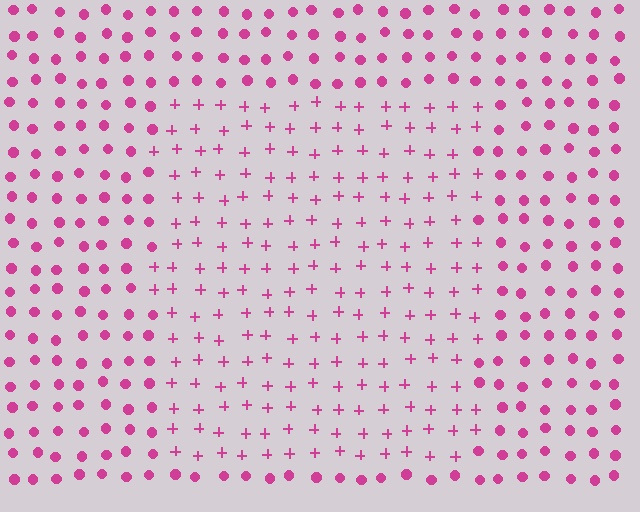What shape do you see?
I see a rectangle.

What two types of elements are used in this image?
The image uses plus signs inside the rectangle region and circles outside it.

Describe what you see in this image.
The image is filled with small magenta elements arranged in a uniform grid. A rectangle-shaped region contains plus signs, while the surrounding area contains circles. The boundary is defined purely by the change in element shape.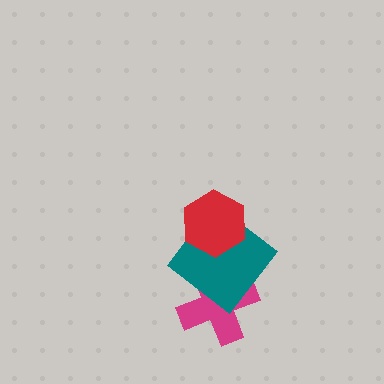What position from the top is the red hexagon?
The red hexagon is 1st from the top.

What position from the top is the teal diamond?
The teal diamond is 2nd from the top.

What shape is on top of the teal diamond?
The red hexagon is on top of the teal diamond.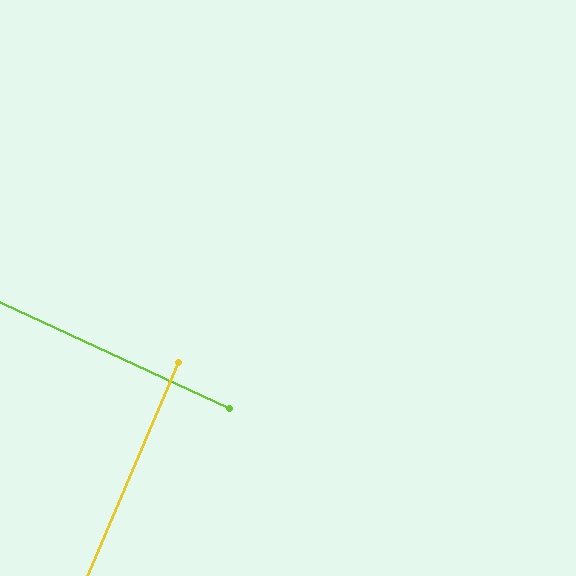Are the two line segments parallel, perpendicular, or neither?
Perpendicular — they meet at approximately 88°.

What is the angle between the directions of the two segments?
Approximately 88 degrees.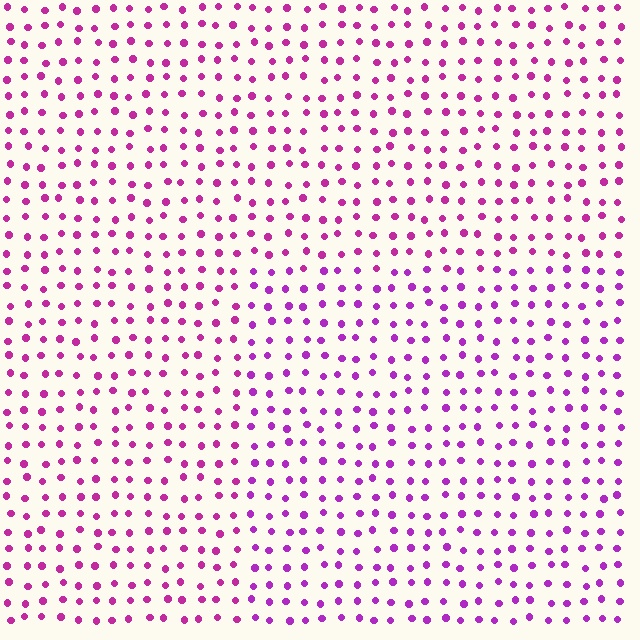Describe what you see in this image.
The image is filled with small magenta elements in a uniform arrangement. A rectangle-shaped region is visible where the elements are tinted to a slightly different hue, forming a subtle color boundary.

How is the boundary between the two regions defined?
The boundary is defined purely by a slight shift in hue (about 21 degrees). Spacing, size, and orientation are identical on both sides.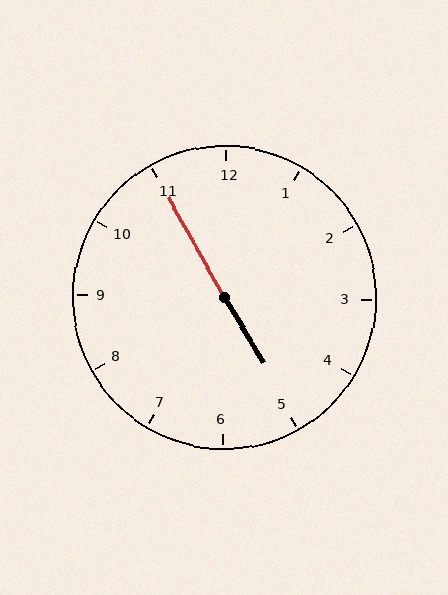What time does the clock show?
4:55.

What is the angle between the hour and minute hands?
Approximately 178 degrees.